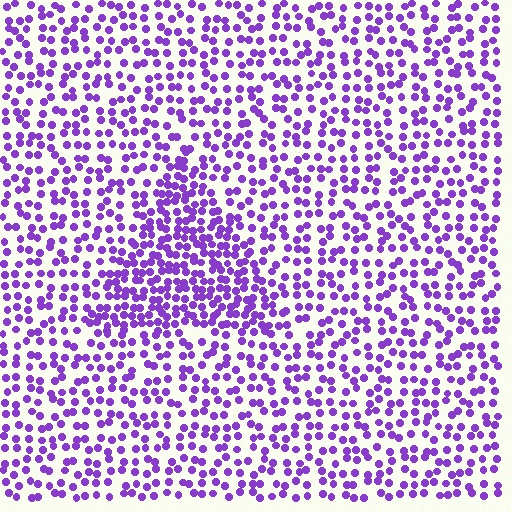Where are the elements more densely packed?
The elements are more densely packed inside the triangle boundary.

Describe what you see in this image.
The image contains small purple elements arranged at two different densities. A triangle-shaped region is visible where the elements are more densely packed than the surrounding area.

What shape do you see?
I see a triangle.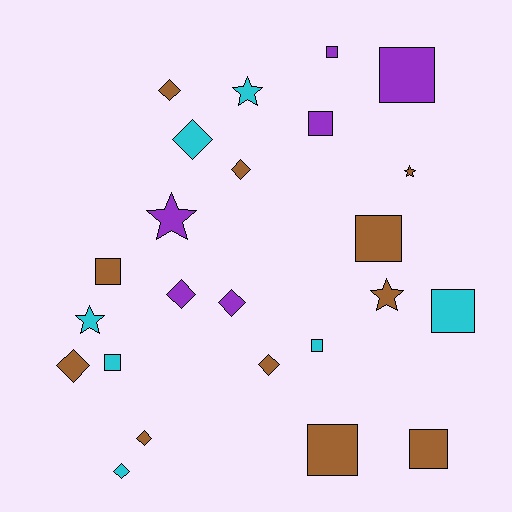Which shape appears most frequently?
Square, with 10 objects.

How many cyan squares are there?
There are 3 cyan squares.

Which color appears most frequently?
Brown, with 11 objects.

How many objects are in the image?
There are 24 objects.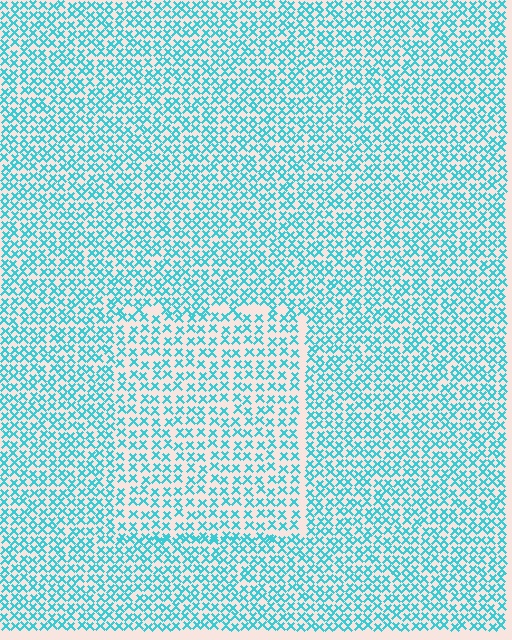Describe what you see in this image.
The image contains small cyan elements arranged at two different densities. A rectangle-shaped region is visible where the elements are less densely packed than the surrounding area.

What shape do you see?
I see a rectangle.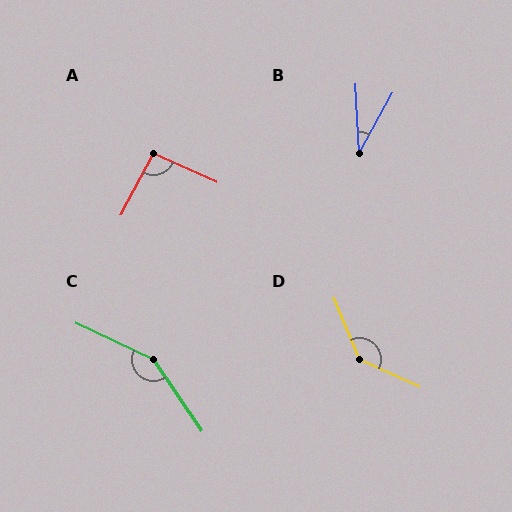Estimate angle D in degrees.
Approximately 137 degrees.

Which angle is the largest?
C, at approximately 149 degrees.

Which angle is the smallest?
B, at approximately 32 degrees.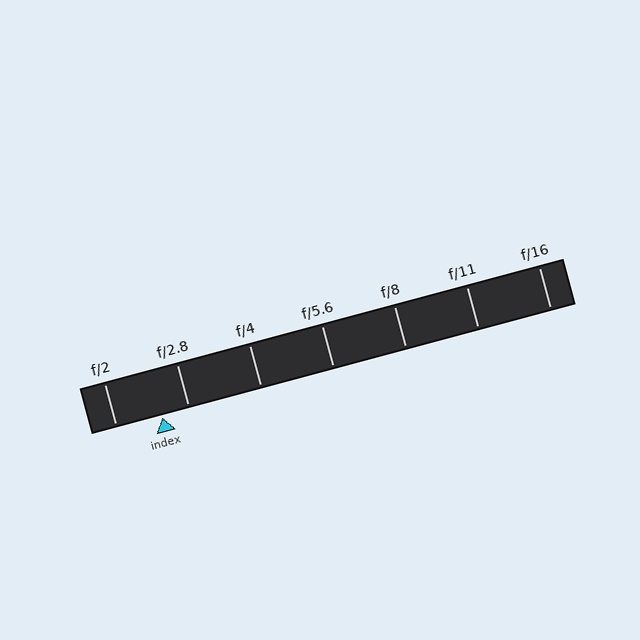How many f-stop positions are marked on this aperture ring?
There are 7 f-stop positions marked.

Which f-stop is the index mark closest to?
The index mark is closest to f/2.8.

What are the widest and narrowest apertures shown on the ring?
The widest aperture shown is f/2 and the narrowest is f/16.